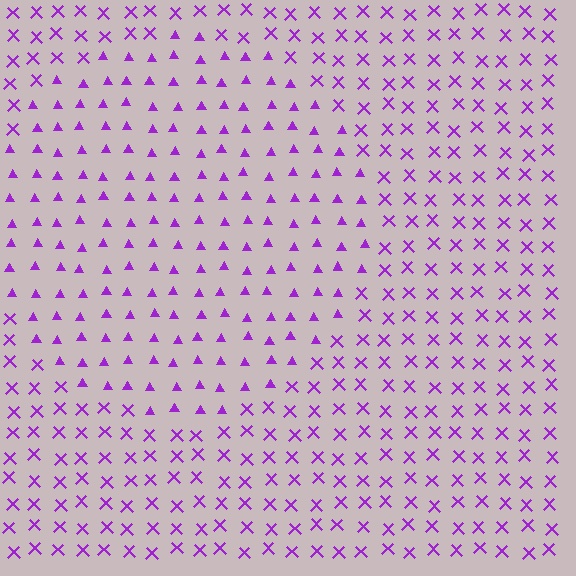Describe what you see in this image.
The image is filled with small purple elements arranged in a uniform grid. A circle-shaped region contains triangles, while the surrounding area contains X marks. The boundary is defined purely by the change in element shape.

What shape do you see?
I see a circle.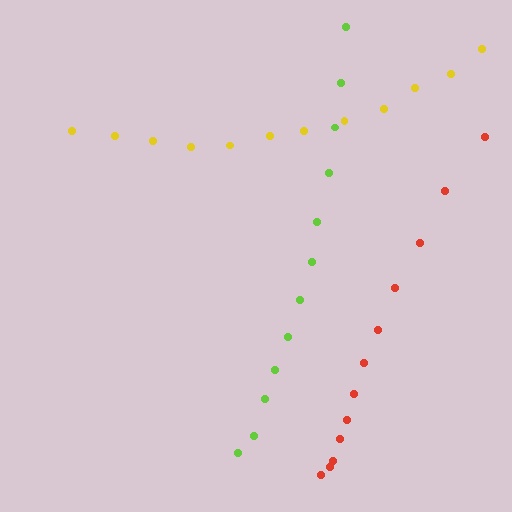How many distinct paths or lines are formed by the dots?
There are 3 distinct paths.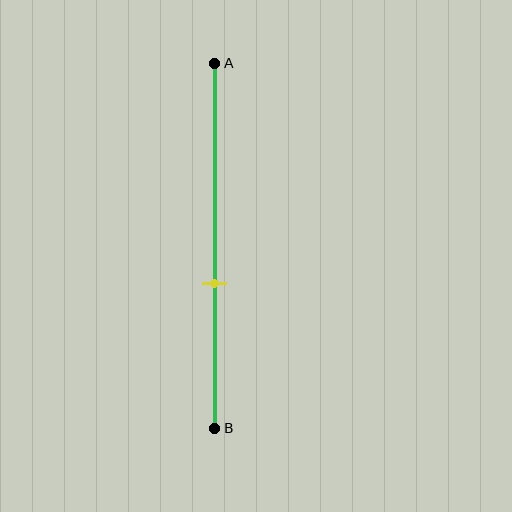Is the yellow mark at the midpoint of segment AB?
No, the mark is at about 60% from A, not at the 50% midpoint.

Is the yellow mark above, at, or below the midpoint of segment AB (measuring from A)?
The yellow mark is below the midpoint of segment AB.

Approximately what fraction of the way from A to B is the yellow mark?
The yellow mark is approximately 60% of the way from A to B.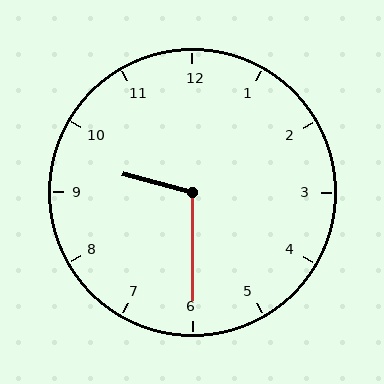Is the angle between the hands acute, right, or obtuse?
It is obtuse.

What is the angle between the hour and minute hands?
Approximately 105 degrees.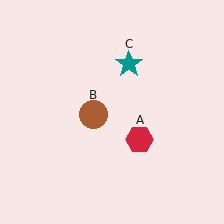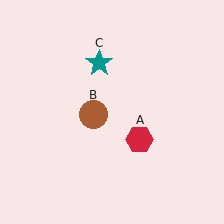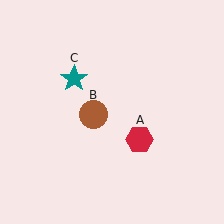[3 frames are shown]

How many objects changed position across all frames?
1 object changed position: teal star (object C).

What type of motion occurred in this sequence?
The teal star (object C) rotated counterclockwise around the center of the scene.